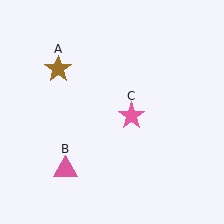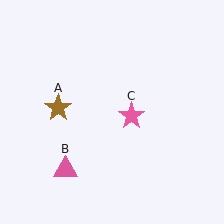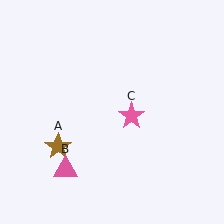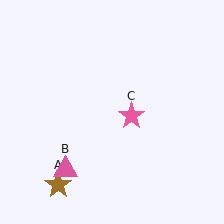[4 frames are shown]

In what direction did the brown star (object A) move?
The brown star (object A) moved down.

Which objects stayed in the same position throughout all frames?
Pink triangle (object B) and pink star (object C) remained stationary.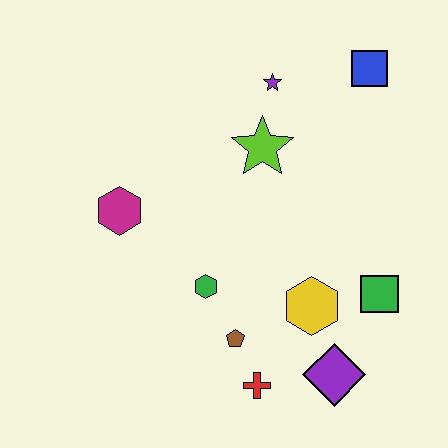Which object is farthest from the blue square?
The red cross is farthest from the blue square.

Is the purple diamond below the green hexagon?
Yes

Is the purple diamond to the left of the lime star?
No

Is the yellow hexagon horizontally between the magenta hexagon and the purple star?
No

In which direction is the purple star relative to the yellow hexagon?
The purple star is above the yellow hexagon.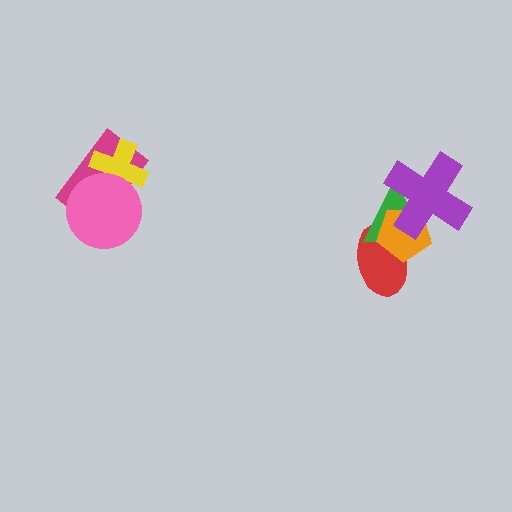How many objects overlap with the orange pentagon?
3 objects overlap with the orange pentagon.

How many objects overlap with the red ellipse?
2 objects overlap with the red ellipse.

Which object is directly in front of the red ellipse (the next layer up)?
The green triangle is directly in front of the red ellipse.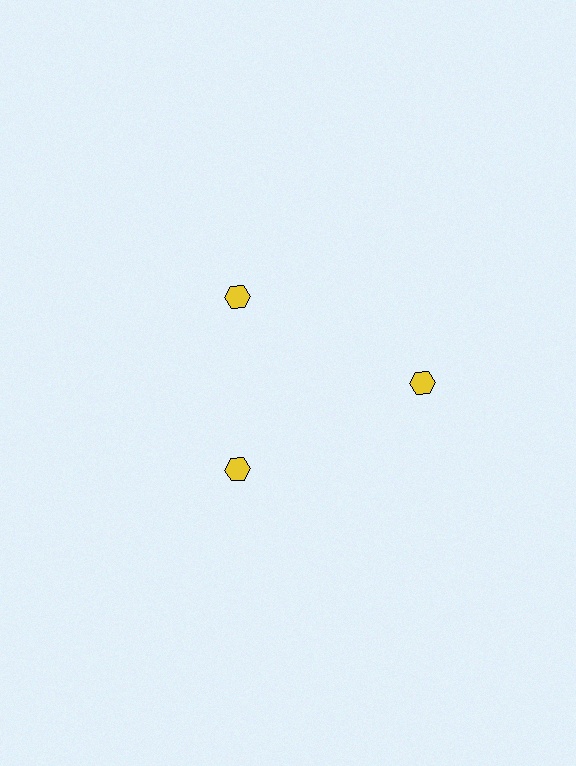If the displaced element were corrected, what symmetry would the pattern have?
It would have 3-fold rotational symmetry — the pattern would map onto itself every 120 degrees.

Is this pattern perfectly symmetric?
No. The 3 yellow hexagons are arranged in a ring, but one element near the 3 o'clock position is pushed outward from the center, breaking the 3-fold rotational symmetry.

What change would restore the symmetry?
The symmetry would be restored by moving it inward, back onto the ring so that all 3 hexagons sit at equal angles and equal distance from the center.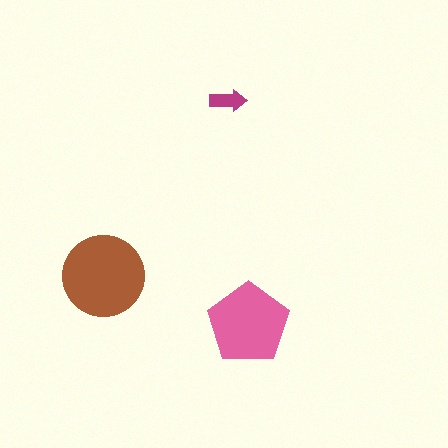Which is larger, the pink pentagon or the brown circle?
The brown circle.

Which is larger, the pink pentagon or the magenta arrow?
The pink pentagon.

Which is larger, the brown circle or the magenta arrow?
The brown circle.